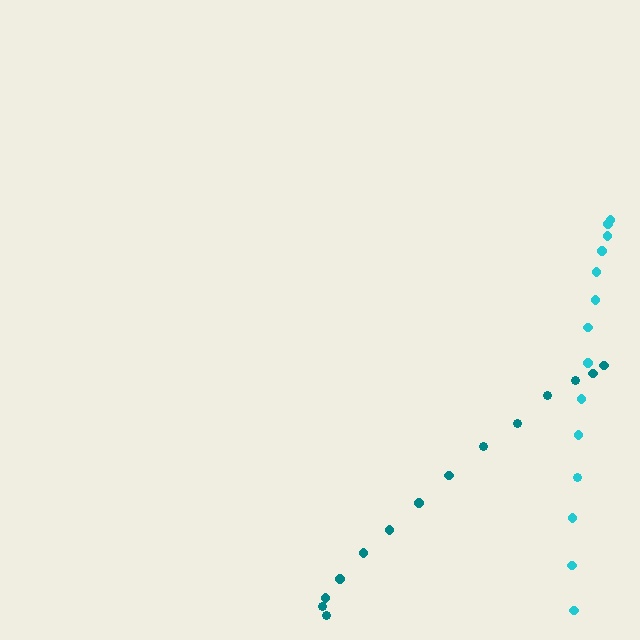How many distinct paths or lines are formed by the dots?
There are 2 distinct paths.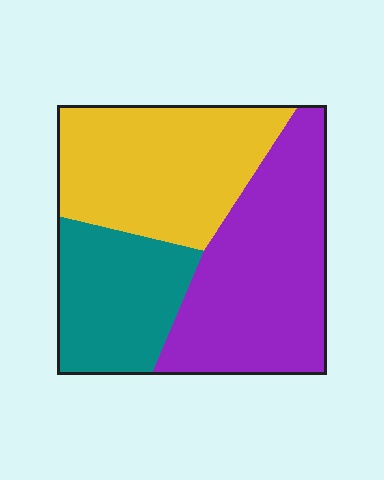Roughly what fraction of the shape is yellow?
Yellow takes up between a third and a half of the shape.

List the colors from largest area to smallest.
From largest to smallest: purple, yellow, teal.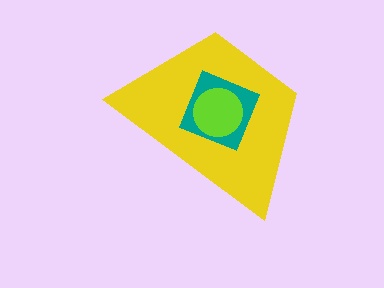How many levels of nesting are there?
3.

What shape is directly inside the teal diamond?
The lime circle.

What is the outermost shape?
The yellow trapezoid.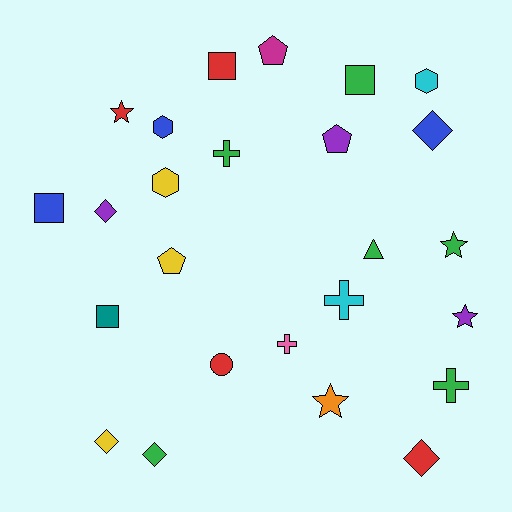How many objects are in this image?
There are 25 objects.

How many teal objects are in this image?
There is 1 teal object.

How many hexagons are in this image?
There are 3 hexagons.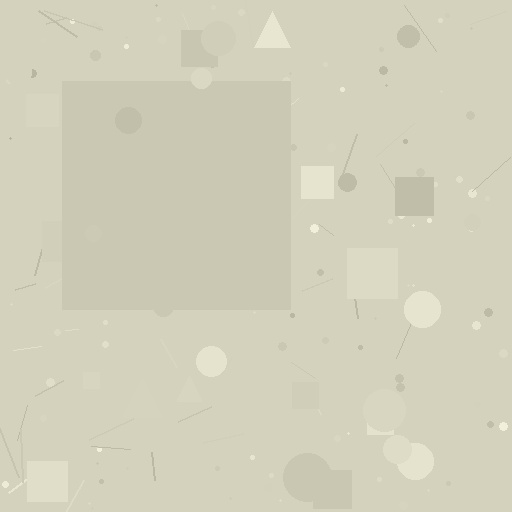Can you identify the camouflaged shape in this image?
The camouflaged shape is a square.